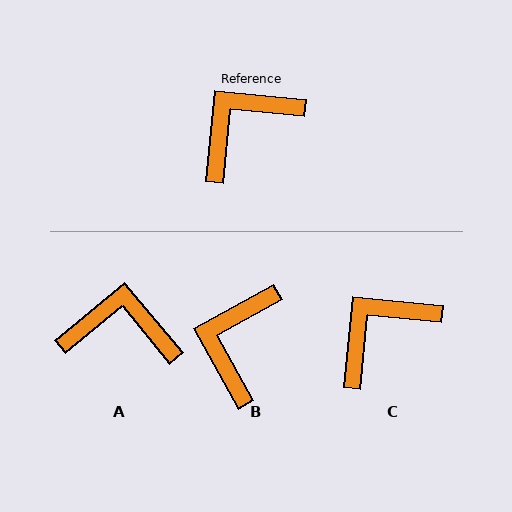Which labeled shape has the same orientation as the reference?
C.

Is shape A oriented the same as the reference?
No, it is off by about 45 degrees.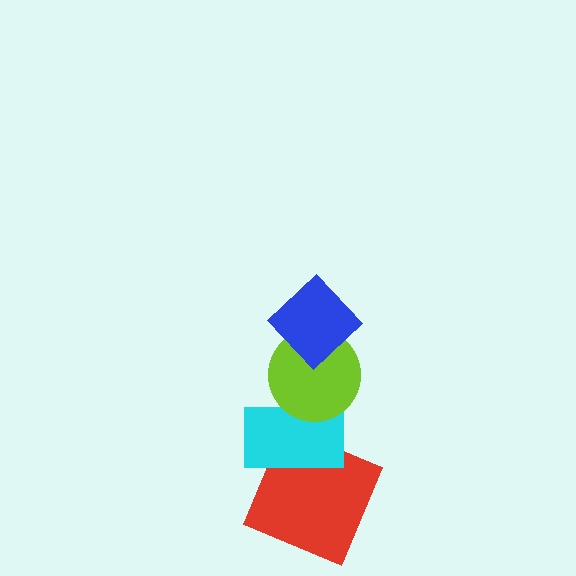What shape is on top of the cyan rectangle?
The lime circle is on top of the cyan rectangle.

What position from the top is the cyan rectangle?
The cyan rectangle is 3rd from the top.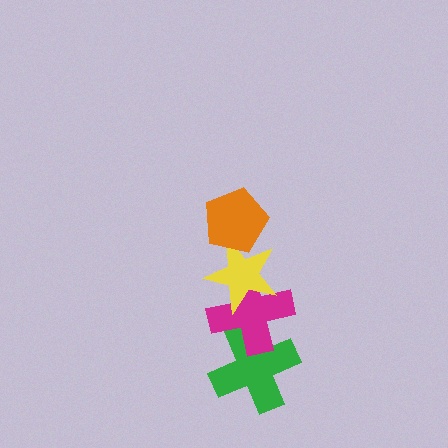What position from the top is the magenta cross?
The magenta cross is 3rd from the top.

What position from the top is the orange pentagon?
The orange pentagon is 1st from the top.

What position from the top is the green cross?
The green cross is 4th from the top.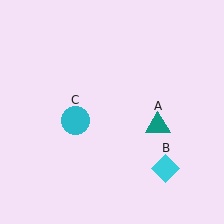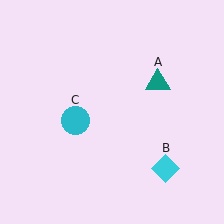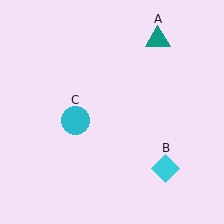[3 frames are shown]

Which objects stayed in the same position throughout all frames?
Cyan diamond (object B) and cyan circle (object C) remained stationary.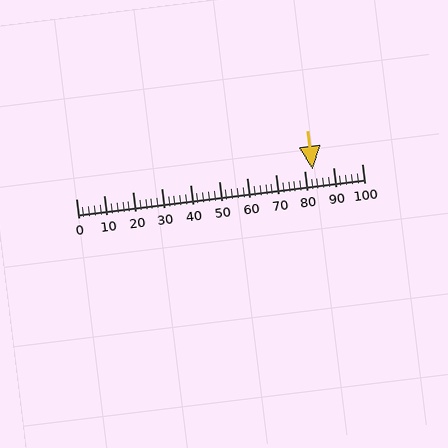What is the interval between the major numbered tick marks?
The major tick marks are spaced 10 units apart.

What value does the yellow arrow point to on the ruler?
The yellow arrow points to approximately 83.